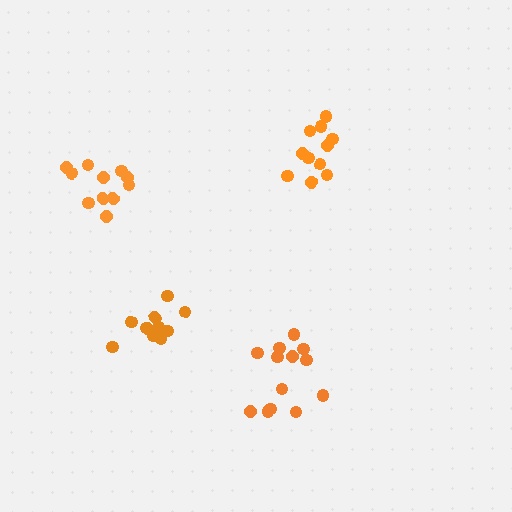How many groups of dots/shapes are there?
There are 4 groups.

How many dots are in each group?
Group 1: 11 dots, Group 2: 11 dots, Group 3: 12 dots, Group 4: 13 dots (47 total).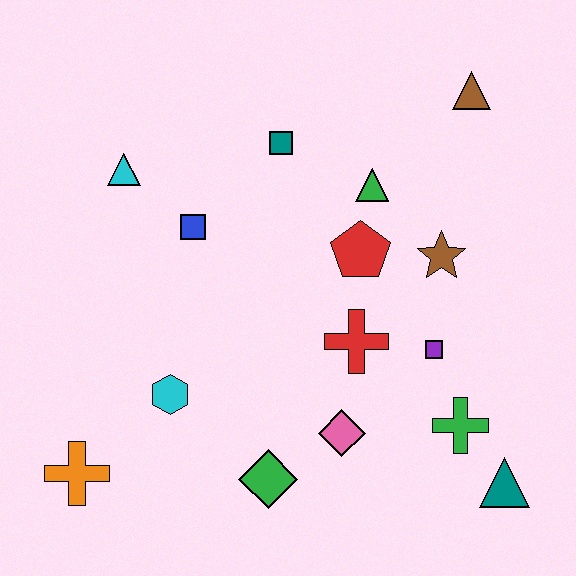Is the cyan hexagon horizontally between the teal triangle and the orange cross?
Yes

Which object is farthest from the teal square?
The teal triangle is farthest from the teal square.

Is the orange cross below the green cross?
Yes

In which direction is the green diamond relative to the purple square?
The green diamond is to the left of the purple square.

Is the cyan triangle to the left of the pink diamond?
Yes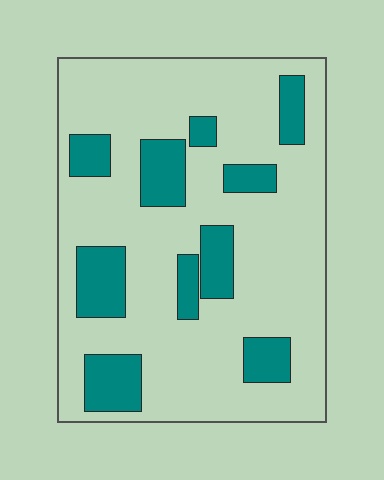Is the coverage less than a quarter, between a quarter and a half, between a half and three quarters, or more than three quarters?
Less than a quarter.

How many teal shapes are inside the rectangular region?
10.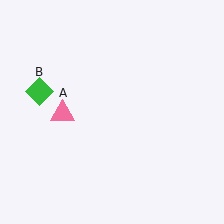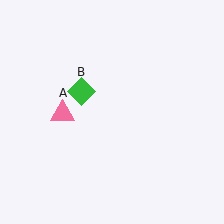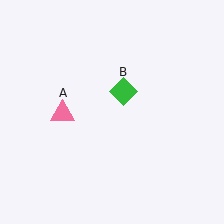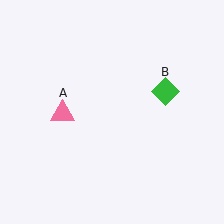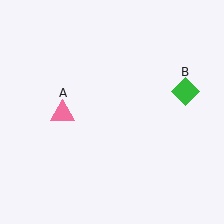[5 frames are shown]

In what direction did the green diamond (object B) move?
The green diamond (object B) moved right.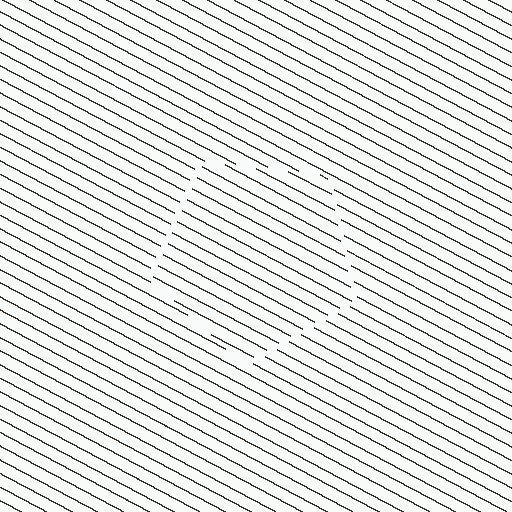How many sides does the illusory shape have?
5 sides — the line-ends trace a pentagon.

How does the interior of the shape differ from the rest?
The interior of the shape contains the same grating, shifted by half a period — the contour is defined by the phase discontinuity where line-ends from the inner and outer gratings abut.